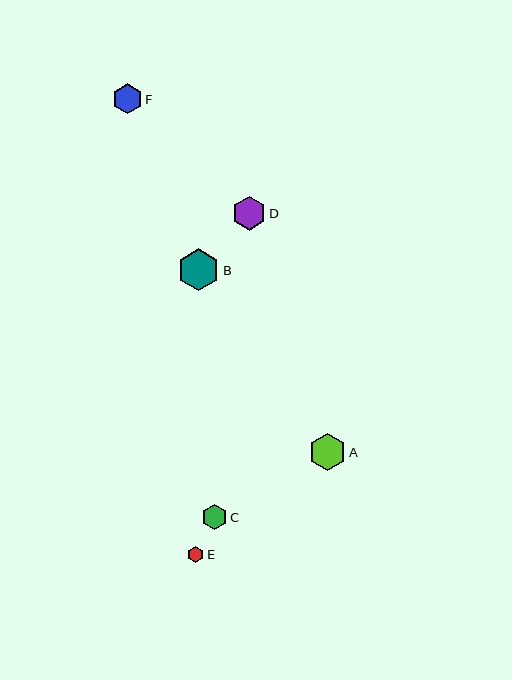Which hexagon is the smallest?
Hexagon E is the smallest with a size of approximately 16 pixels.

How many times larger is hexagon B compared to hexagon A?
Hexagon B is approximately 1.2 times the size of hexagon A.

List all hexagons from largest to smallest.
From largest to smallest: B, A, D, F, C, E.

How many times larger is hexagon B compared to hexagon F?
Hexagon B is approximately 1.4 times the size of hexagon F.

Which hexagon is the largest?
Hexagon B is the largest with a size of approximately 43 pixels.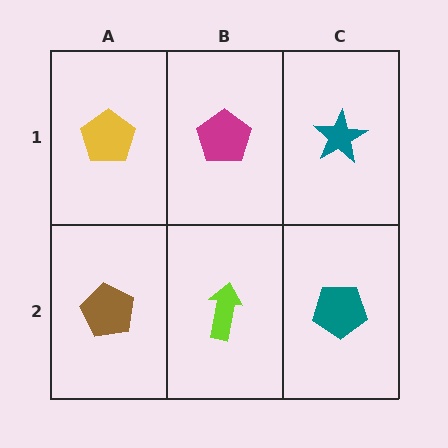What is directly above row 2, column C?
A teal star.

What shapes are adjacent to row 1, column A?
A brown pentagon (row 2, column A), a magenta pentagon (row 1, column B).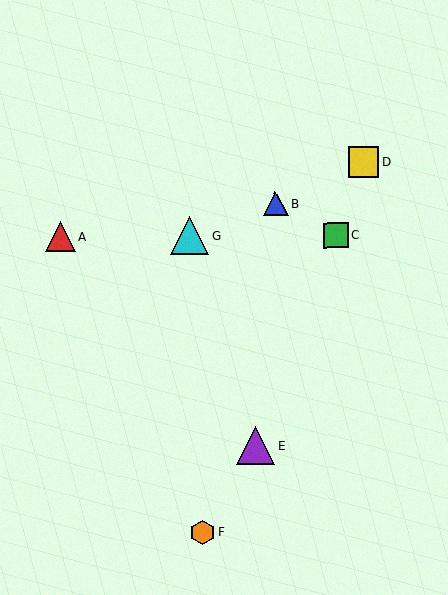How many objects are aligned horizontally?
3 objects (A, C, G) are aligned horizontally.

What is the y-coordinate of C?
Object C is at y≈235.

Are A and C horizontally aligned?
Yes, both are at y≈237.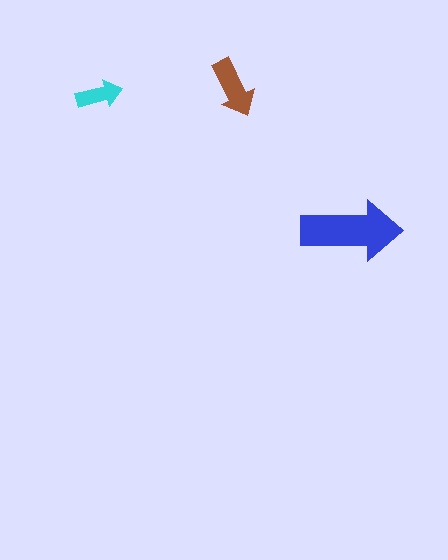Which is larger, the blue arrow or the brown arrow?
The blue one.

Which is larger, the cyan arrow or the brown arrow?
The brown one.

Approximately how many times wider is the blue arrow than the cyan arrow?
About 2 times wider.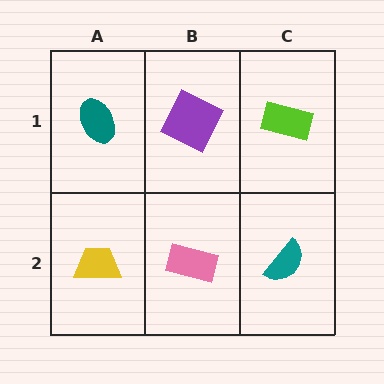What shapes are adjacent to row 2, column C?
A lime rectangle (row 1, column C), a pink rectangle (row 2, column B).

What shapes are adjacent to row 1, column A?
A yellow trapezoid (row 2, column A), a purple square (row 1, column B).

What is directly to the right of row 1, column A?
A purple square.